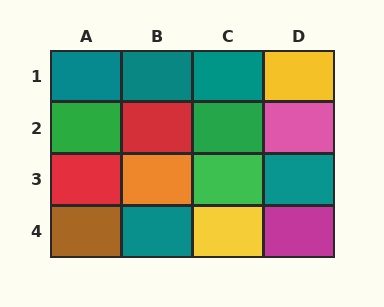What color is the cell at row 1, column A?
Teal.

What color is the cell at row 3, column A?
Red.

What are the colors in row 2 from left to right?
Green, red, green, pink.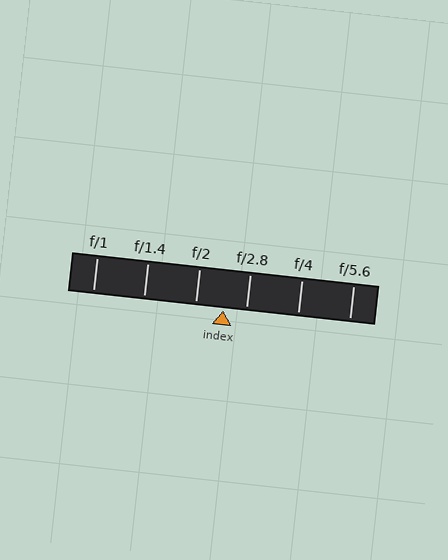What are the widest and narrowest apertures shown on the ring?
The widest aperture shown is f/1 and the narrowest is f/5.6.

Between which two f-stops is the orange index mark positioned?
The index mark is between f/2 and f/2.8.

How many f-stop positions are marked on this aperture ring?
There are 6 f-stop positions marked.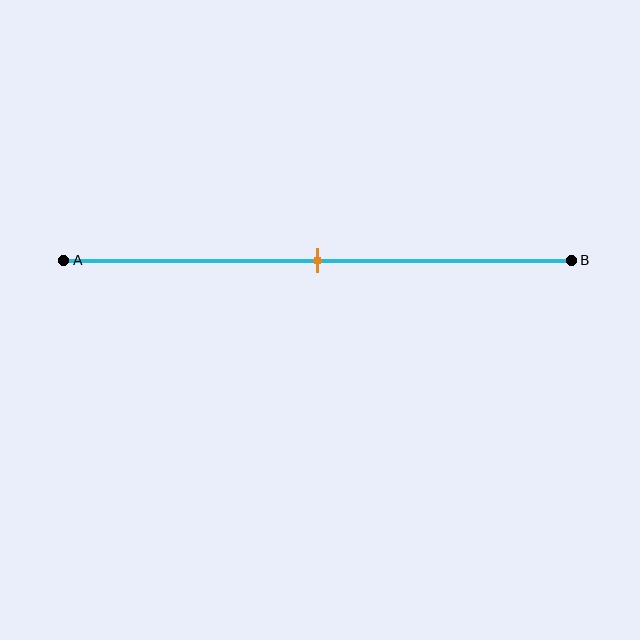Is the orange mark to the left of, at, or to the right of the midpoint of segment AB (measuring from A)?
The orange mark is approximately at the midpoint of segment AB.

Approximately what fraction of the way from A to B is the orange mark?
The orange mark is approximately 50% of the way from A to B.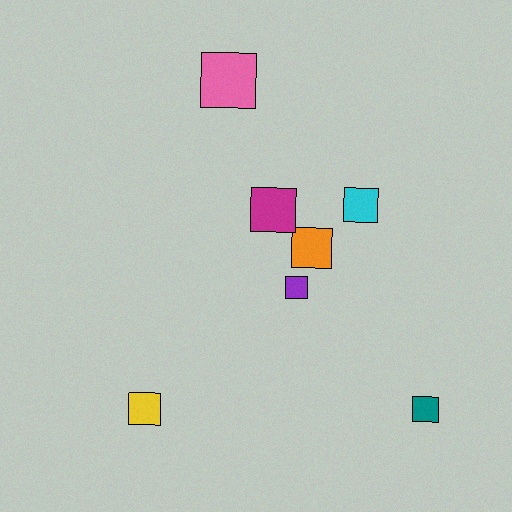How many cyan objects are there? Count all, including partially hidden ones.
There is 1 cyan object.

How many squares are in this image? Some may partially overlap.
There are 7 squares.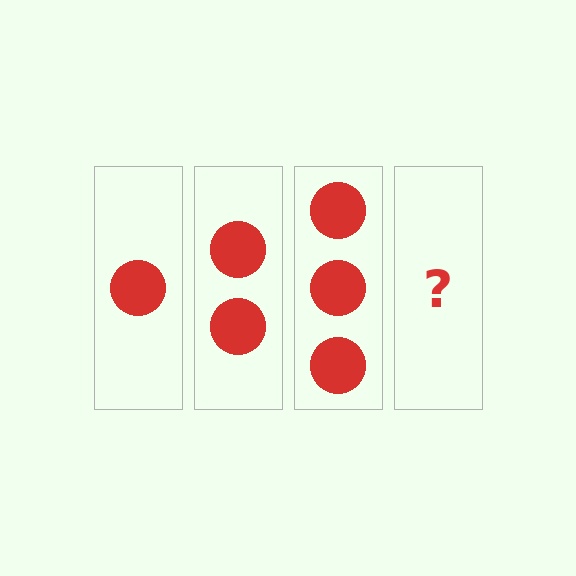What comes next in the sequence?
The next element should be 4 circles.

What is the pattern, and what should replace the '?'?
The pattern is that each step adds one more circle. The '?' should be 4 circles.